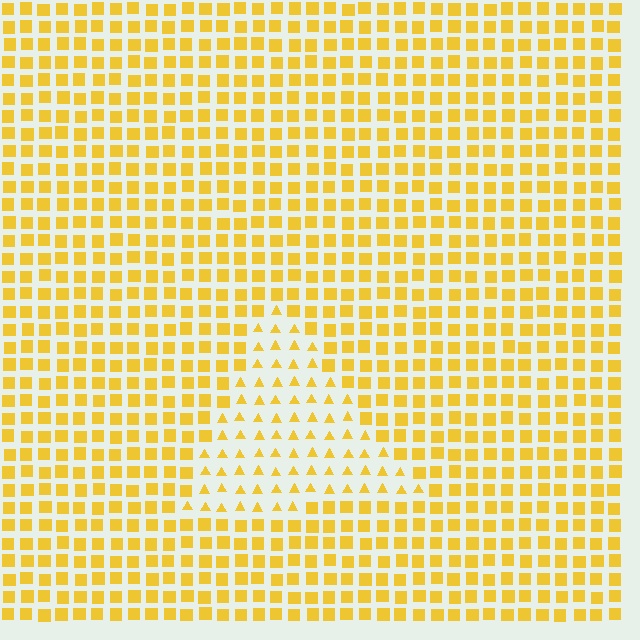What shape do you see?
I see a triangle.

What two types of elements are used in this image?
The image uses triangles inside the triangle region and squares outside it.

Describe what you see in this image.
The image is filled with small yellow elements arranged in a uniform grid. A triangle-shaped region contains triangles, while the surrounding area contains squares. The boundary is defined purely by the change in element shape.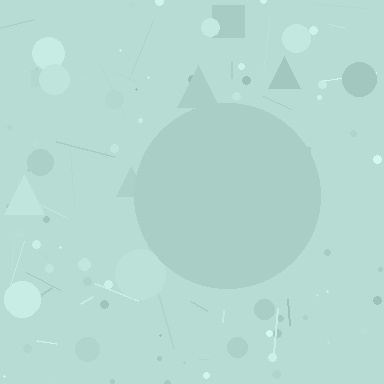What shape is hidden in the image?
A circle is hidden in the image.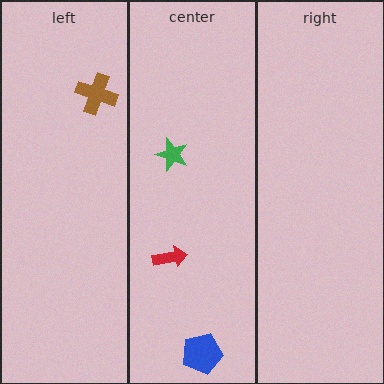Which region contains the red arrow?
The center region.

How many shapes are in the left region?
1.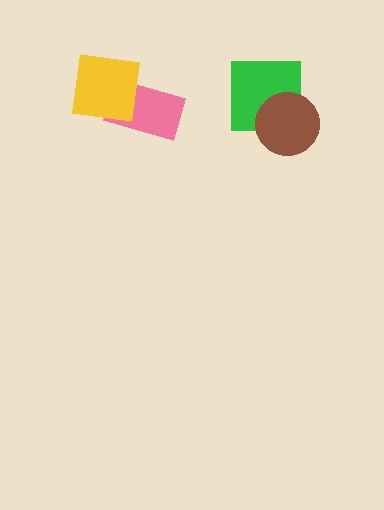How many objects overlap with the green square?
1 object overlaps with the green square.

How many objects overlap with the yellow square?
1 object overlaps with the yellow square.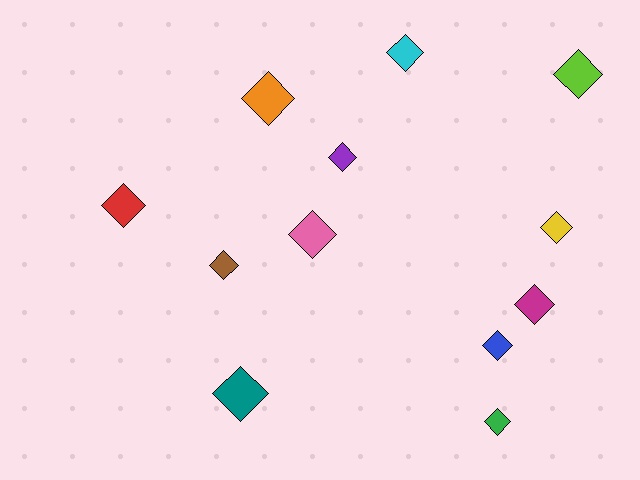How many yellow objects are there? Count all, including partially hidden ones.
There is 1 yellow object.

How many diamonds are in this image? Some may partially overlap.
There are 12 diamonds.